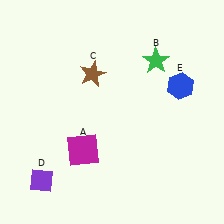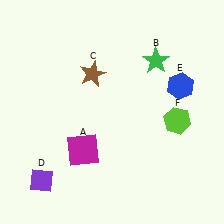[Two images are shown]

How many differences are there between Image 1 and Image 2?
There is 1 difference between the two images.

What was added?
A lime hexagon (F) was added in Image 2.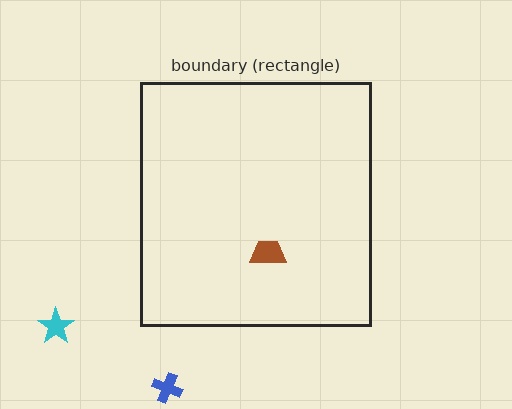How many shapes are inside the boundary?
1 inside, 2 outside.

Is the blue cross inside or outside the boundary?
Outside.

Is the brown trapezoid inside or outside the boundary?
Inside.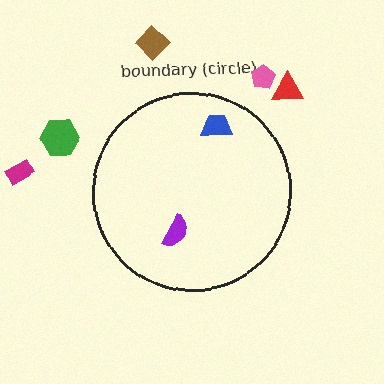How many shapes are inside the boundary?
2 inside, 5 outside.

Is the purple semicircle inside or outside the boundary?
Inside.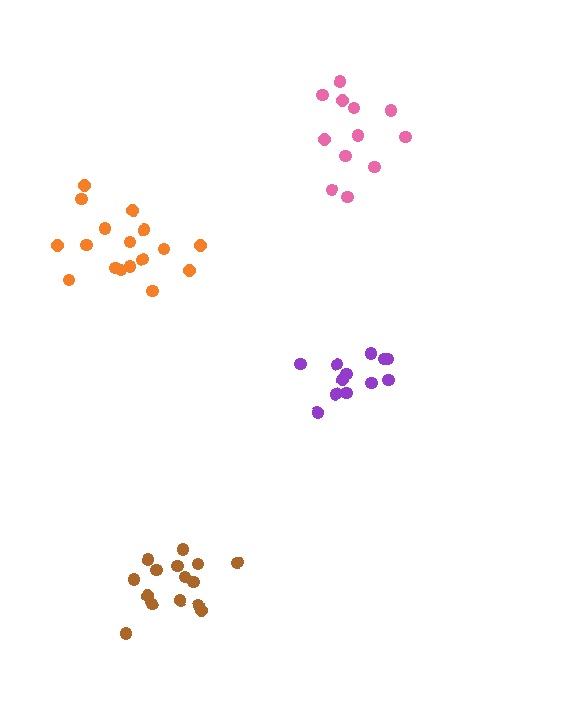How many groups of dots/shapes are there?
There are 4 groups.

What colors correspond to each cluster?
The clusters are colored: purple, pink, brown, orange.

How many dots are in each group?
Group 1: 12 dots, Group 2: 12 dots, Group 3: 15 dots, Group 4: 17 dots (56 total).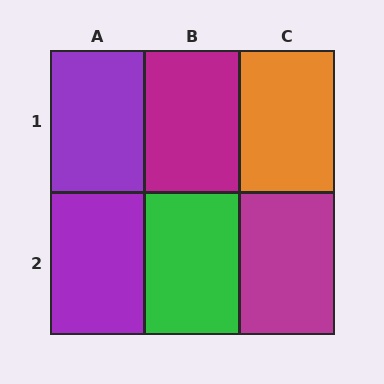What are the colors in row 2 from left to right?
Purple, green, magenta.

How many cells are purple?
2 cells are purple.